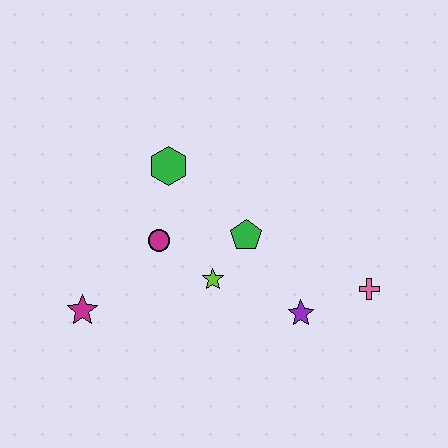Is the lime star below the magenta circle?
Yes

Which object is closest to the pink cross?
The purple star is closest to the pink cross.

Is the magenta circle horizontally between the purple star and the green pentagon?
No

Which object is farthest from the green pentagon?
The magenta star is farthest from the green pentagon.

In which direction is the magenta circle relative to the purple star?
The magenta circle is to the left of the purple star.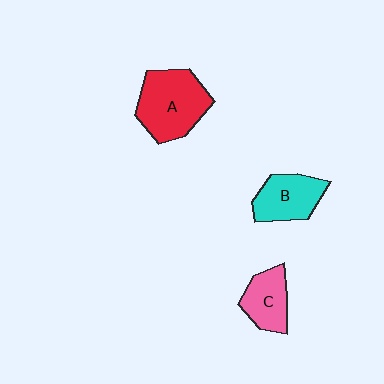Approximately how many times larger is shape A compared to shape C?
Approximately 1.7 times.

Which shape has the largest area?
Shape A (red).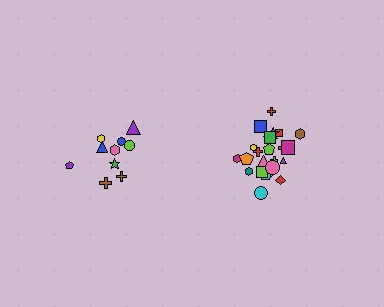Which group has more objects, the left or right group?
The right group.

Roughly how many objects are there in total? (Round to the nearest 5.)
Roughly 35 objects in total.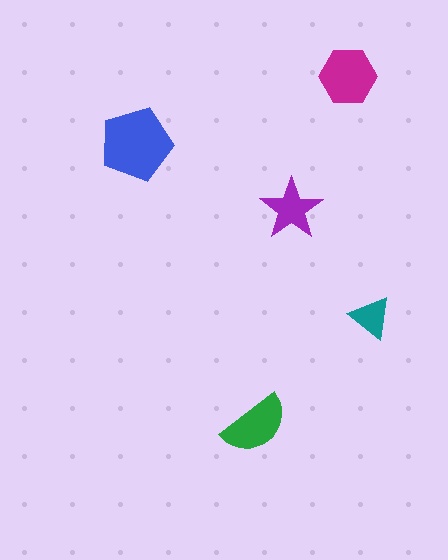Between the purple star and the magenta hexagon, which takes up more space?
The magenta hexagon.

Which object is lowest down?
The green semicircle is bottommost.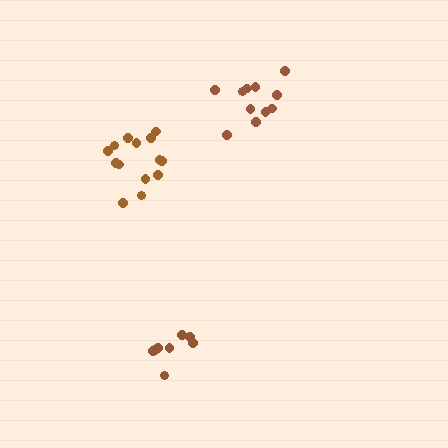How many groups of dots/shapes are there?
There are 3 groups.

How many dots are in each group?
Group 1: 11 dots, Group 2: 8 dots, Group 3: 14 dots (33 total).